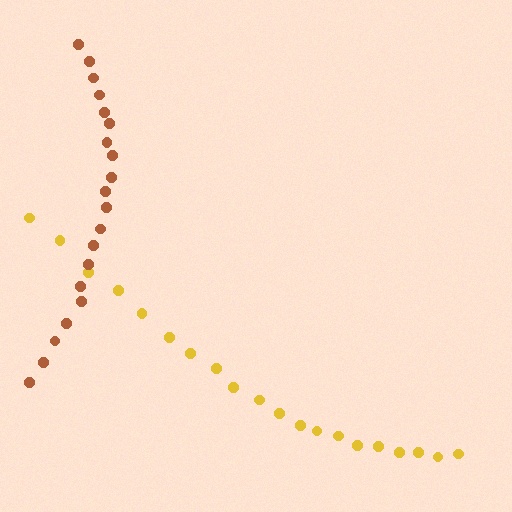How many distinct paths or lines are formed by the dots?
There are 2 distinct paths.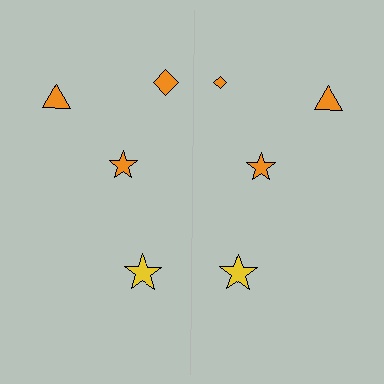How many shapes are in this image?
There are 8 shapes in this image.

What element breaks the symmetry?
The orange diamond on the right side has a different size than its mirror counterpart.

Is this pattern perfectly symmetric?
No, the pattern is not perfectly symmetric. The orange diamond on the right side has a different size than its mirror counterpart.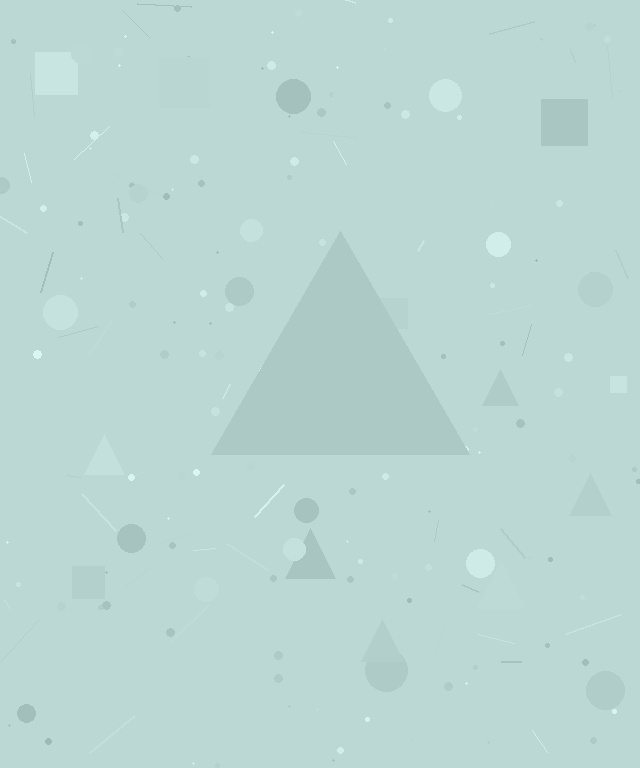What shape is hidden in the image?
A triangle is hidden in the image.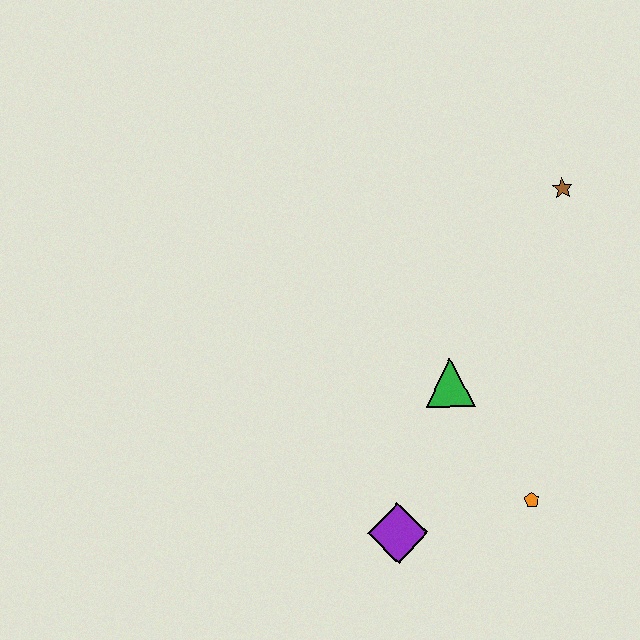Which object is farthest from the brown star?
The purple diamond is farthest from the brown star.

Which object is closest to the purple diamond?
The orange pentagon is closest to the purple diamond.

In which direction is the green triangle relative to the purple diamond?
The green triangle is above the purple diamond.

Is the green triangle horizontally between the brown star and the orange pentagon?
No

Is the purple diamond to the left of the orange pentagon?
Yes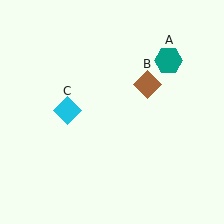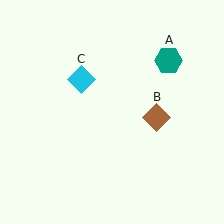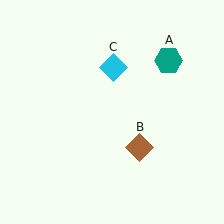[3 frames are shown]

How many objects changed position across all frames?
2 objects changed position: brown diamond (object B), cyan diamond (object C).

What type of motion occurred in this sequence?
The brown diamond (object B), cyan diamond (object C) rotated clockwise around the center of the scene.